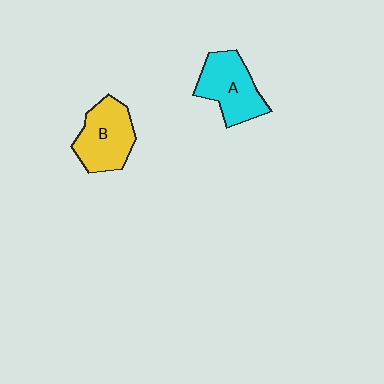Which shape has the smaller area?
Shape A (cyan).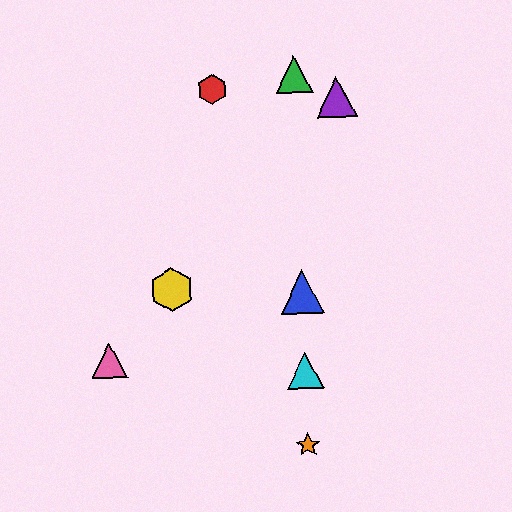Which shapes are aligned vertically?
The blue triangle, the green triangle, the orange star, the cyan triangle are aligned vertically.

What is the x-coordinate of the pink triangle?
The pink triangle is at x≈109.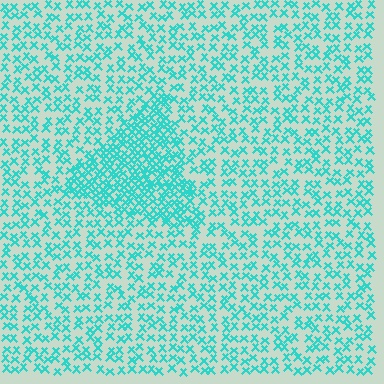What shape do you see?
I see a triangle.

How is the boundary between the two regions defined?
The boundary is defined by a change in element density (approximately 2.1x ratio). All elements are the same color, size, and shape.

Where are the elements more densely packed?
The elements are more densely packed inside the triangle boundary.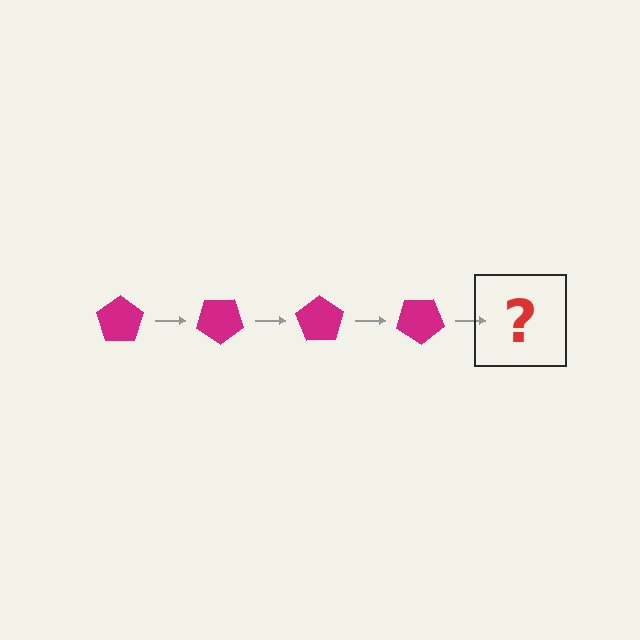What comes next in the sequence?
The next element should be a magenta pentagon rotated 140 degrees.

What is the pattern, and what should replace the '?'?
The pattern is that the pentagon rotates 35 degrees each step. The '?' should be a magenta pentagon rotated 140 degrees.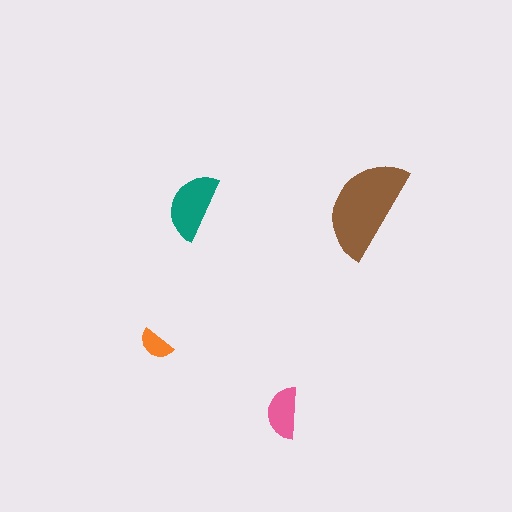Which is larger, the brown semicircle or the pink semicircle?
The brown one.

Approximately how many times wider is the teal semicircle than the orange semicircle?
About 2 times wider.